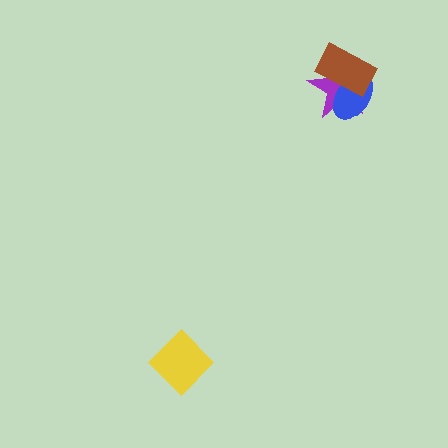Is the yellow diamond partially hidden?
No, no other shape covers it.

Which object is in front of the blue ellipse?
The brown rectangle is in front of the blue ellipse.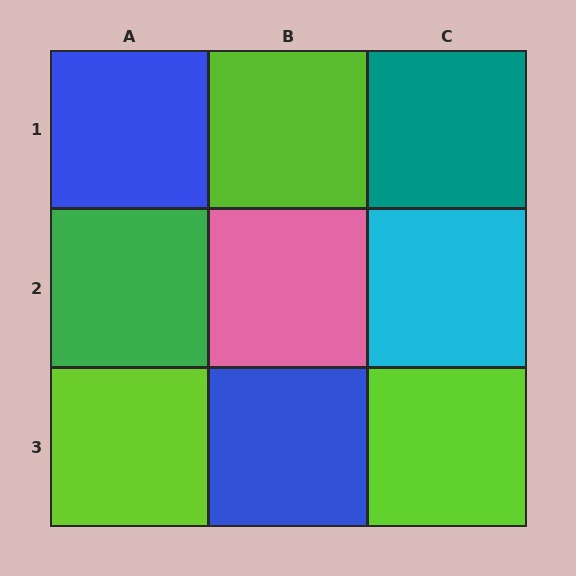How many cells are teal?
1 cell is teal.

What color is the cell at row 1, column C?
Teal.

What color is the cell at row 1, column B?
Lime.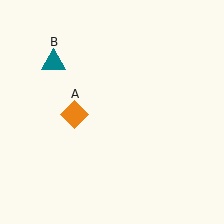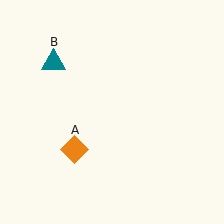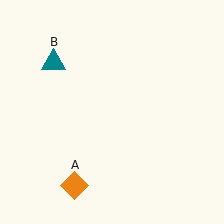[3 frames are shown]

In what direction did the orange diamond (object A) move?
The orange diamond (object A) moved down.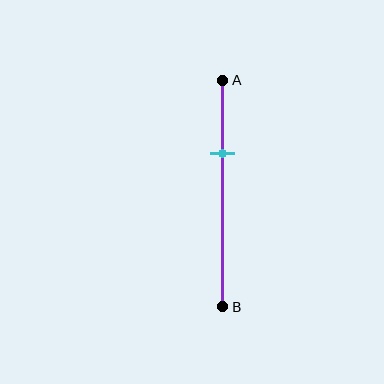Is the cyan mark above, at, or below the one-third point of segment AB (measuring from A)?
The cyan mark is approximately at the one-third point of segment AB.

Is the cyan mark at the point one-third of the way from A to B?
Yes, the mark is approximately at the one-third point.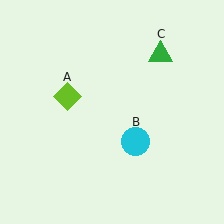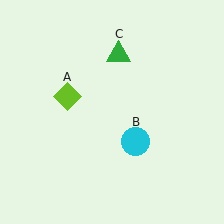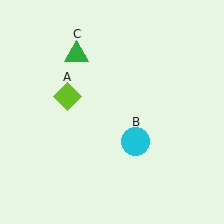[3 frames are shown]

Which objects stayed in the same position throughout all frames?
Lime diamond (object A) and cyan circle (object B) remained stationary.